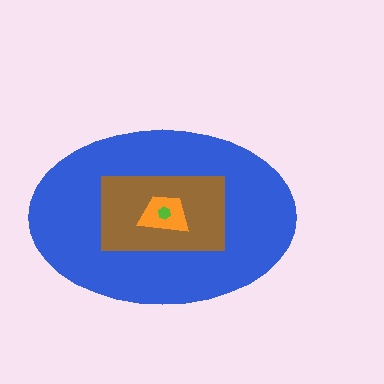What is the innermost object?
The lime hexagon.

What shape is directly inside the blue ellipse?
The brown rectangle.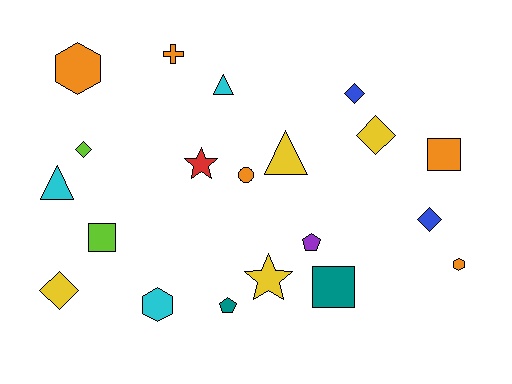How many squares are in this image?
There are 3 squares.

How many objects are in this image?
There are 20 objects.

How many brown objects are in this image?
There are no brown objects.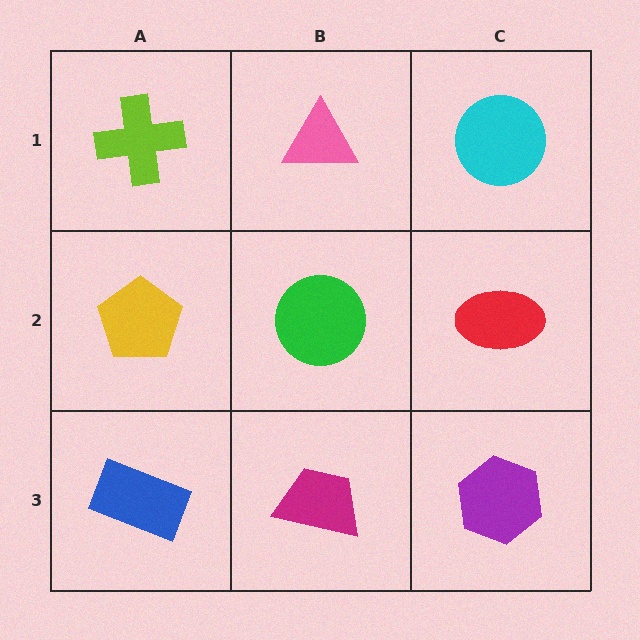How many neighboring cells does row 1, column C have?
2.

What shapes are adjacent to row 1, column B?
A green circle (row 2, column B), a lime cross (row 1, column A), a cyan circle (row 1, column C).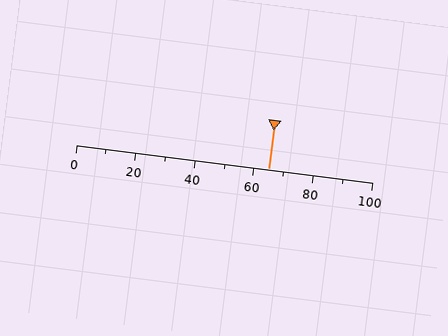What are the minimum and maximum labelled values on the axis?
The axis runs from 0 to 100.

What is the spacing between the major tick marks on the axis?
The major ticks are spaced 20 apart.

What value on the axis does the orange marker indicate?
The marker indicates approximately 65.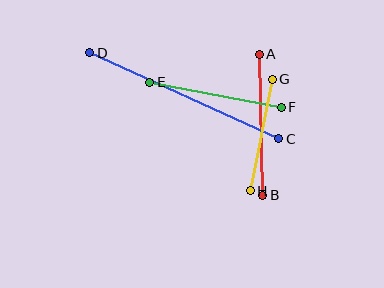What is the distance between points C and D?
The distance is approximately 208 pixels.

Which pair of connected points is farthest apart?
Points C and D are farthest apart.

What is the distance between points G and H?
The distance is approximately 114 pixels.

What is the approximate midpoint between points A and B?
The midpoint is at approximately (261, 125) pixels.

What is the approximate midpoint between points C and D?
The midpoint is at approximately (184, 96) pixels.